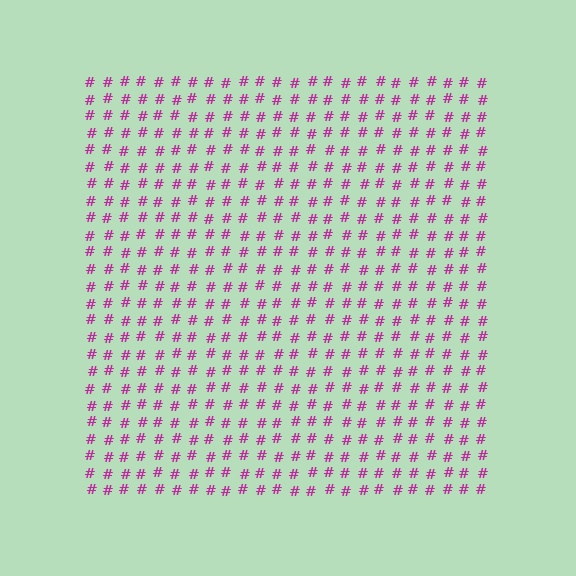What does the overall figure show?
The overall figure shows a square.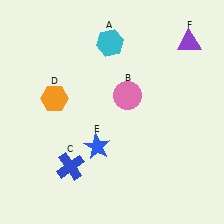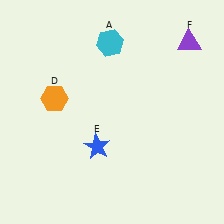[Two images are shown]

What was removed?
The blue cross (C), the pink circle (B) were removed in Image 2.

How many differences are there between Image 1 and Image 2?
There are 2 differences between the two images.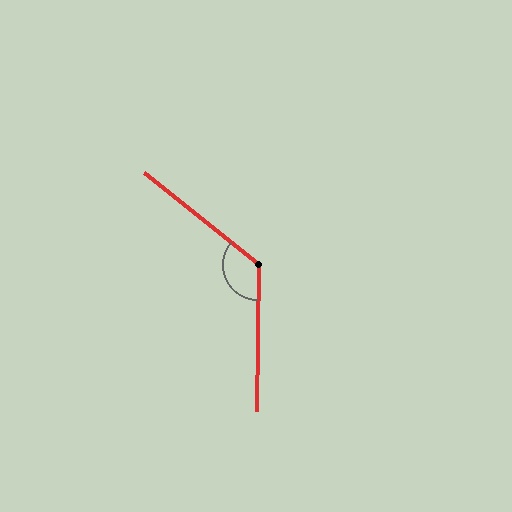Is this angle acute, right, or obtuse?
It is obtuse.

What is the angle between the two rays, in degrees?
Approximately 128 degrees.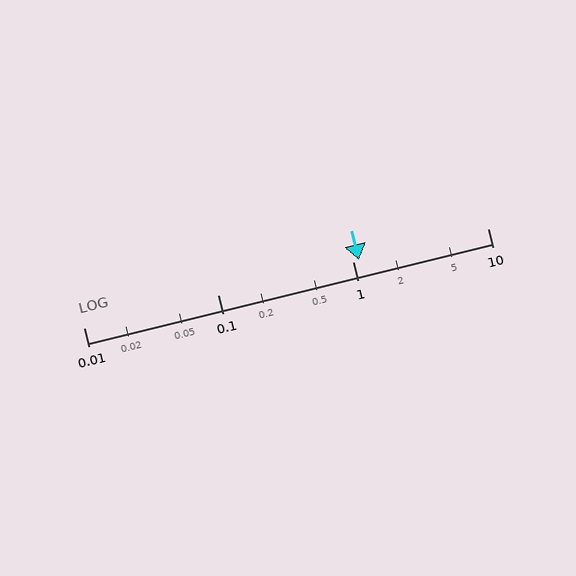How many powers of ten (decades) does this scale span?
The scale spans 3 decades, from 0.01 to 10.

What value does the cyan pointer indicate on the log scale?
The pointer indicates approximately 1.1.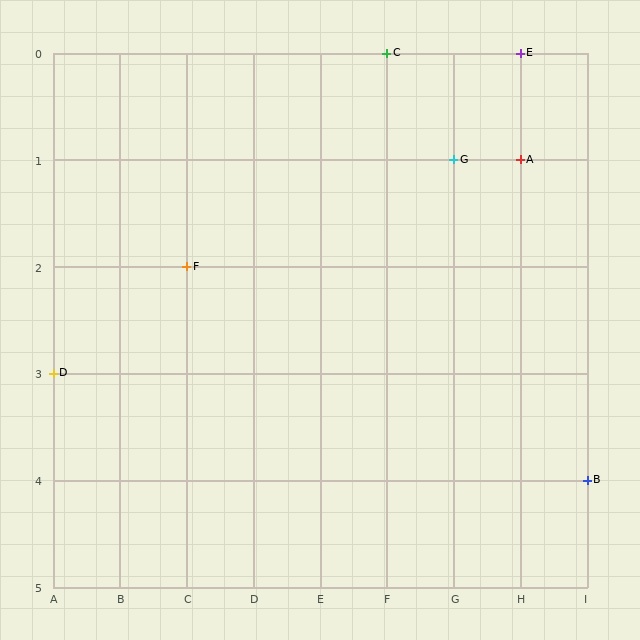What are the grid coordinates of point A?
Point A is at grid coordinates (H, 1).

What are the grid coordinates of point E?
Point E is at grid coordinates (H, 0).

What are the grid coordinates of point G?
Point G is at grid coordinates (G, 1).